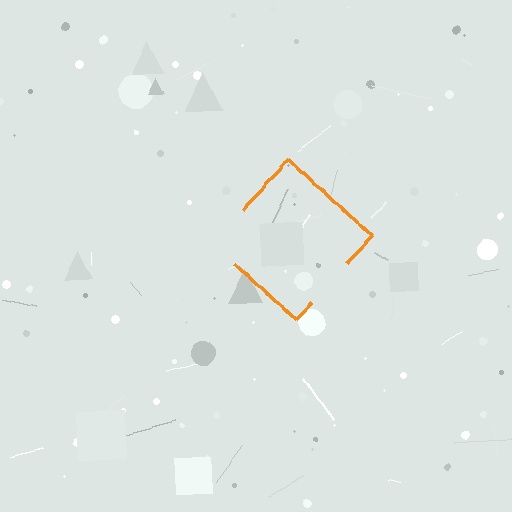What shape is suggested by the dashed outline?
The dashed outline suggests a diamond.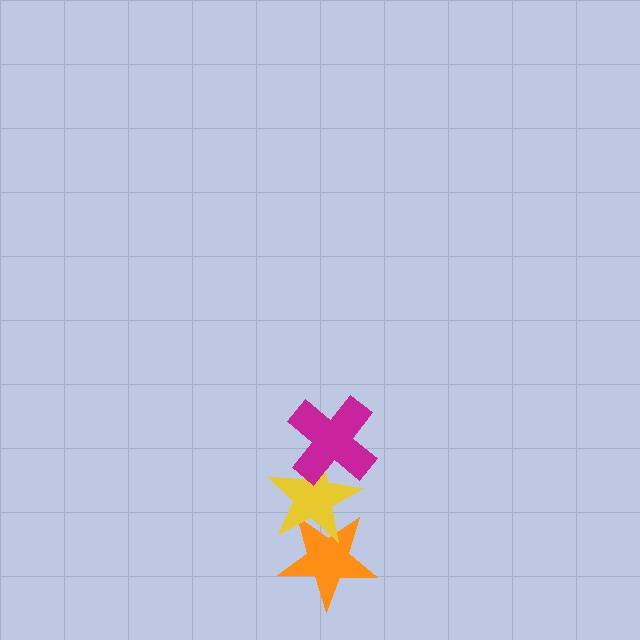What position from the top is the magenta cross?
The magenta cross is 1st from the top.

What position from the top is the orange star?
The orange star is 3rd from the top.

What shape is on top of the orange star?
The yellow star is on top of the orange star.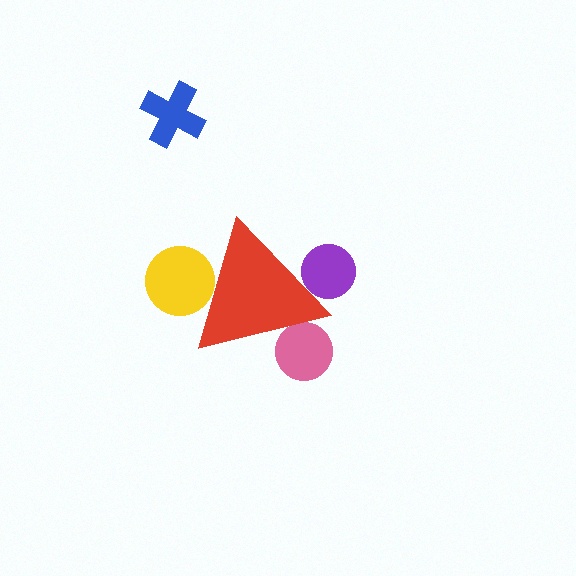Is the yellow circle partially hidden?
Yes, the yellow circle is partially hidden behind the red triangle.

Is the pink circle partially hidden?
Yes, the pink circle is partially hidden behind the red triangle.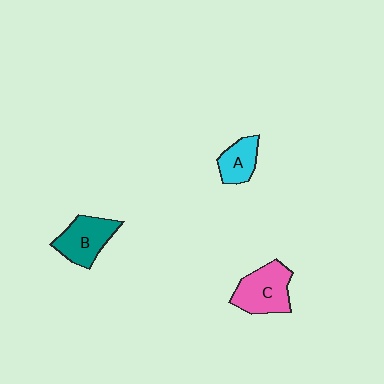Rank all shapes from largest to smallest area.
From largest to smallest: C (pink), B (teal), A (cyan).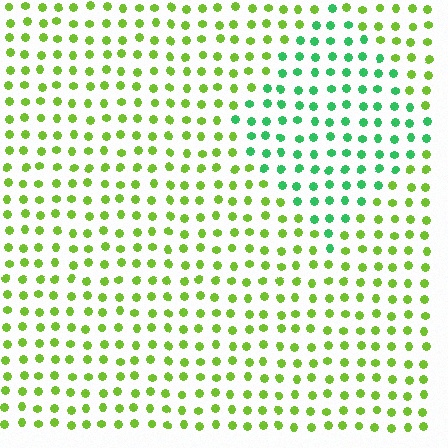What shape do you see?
I see a diamond.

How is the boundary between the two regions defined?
The boundary is defined purely by a slight shift in hue (about 47 degrees). Spacing, size, and orientation are identical on both sides.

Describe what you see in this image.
The image is filled with small lime elements in a uniform arrangement. A diamond-shaped region is visible where the elements are tinted to a slightly different hue, forming a subtle color boundary.